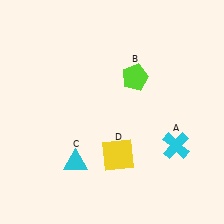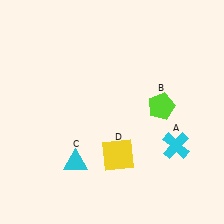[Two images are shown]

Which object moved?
The lime pentagon (B) moved down.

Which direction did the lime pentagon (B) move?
The lime pentagon (B) moved down.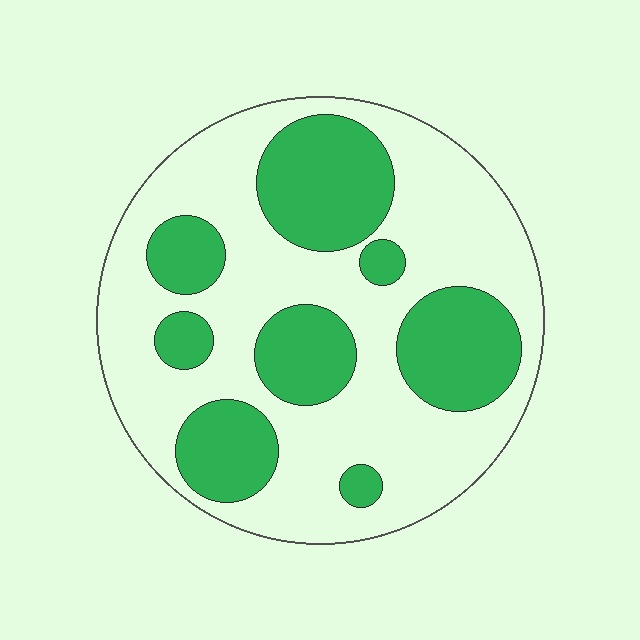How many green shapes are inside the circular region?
8.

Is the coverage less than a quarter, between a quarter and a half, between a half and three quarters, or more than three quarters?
Between a quarter and a half.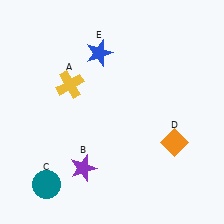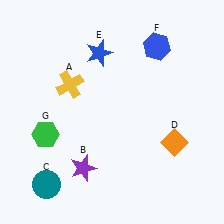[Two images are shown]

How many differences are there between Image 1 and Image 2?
There are 2 differences between the two images.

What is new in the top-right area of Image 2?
A blue hexagon (F) was added in the top-right area of Image 2.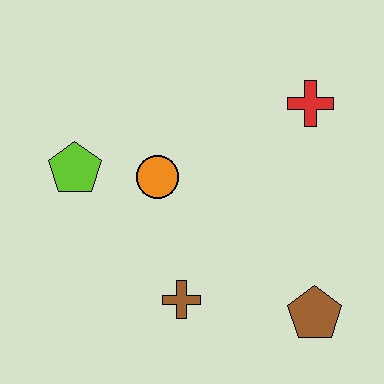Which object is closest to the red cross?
The orange circle is closest to the red cross.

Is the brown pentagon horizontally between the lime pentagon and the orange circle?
No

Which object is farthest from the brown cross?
The red cross is farthest from the brown cross.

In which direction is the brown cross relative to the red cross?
The brown cross is below the red cross.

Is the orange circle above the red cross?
No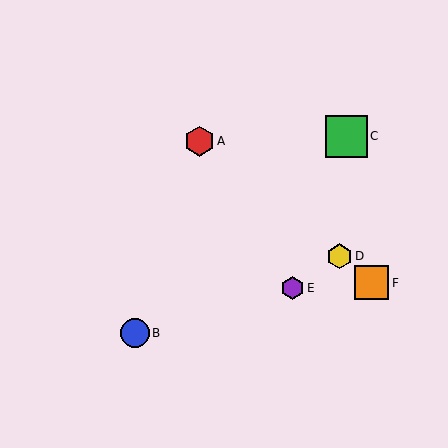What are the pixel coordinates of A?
Object A is at (199, 141).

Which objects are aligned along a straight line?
Objects A, D, F are aligned along a straight line.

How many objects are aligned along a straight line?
3 objects (A, D, F) are aligned along a straight line.